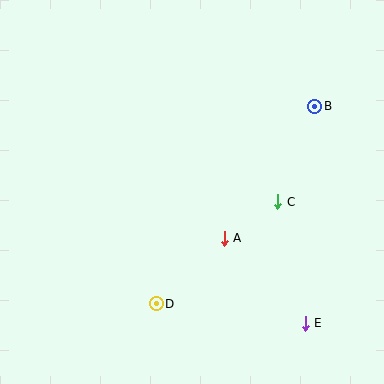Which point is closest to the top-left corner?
Point A is closest to the top-left corner.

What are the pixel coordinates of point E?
Point E is at (305, 323).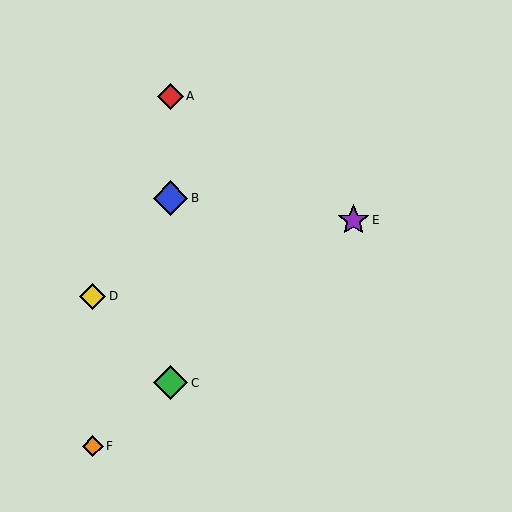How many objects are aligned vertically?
3 objects (A, B, C) are aligned vertically.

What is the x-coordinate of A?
Object A is at x≈170.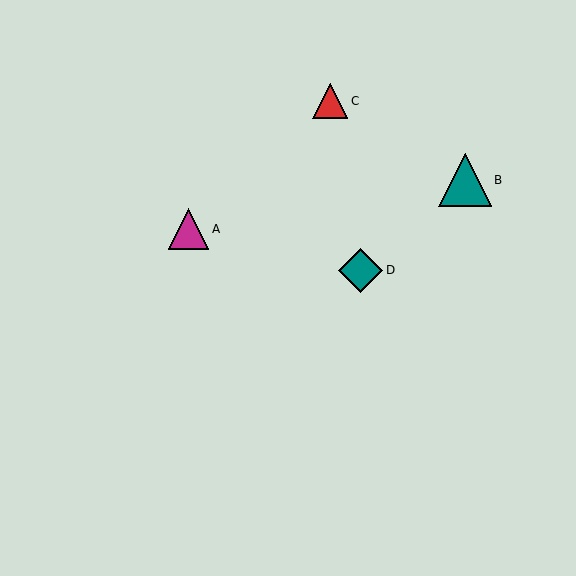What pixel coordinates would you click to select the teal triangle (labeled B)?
Click at (465, 180) to select the teal triangle B.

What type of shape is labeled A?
Shape A is a magenta triangle.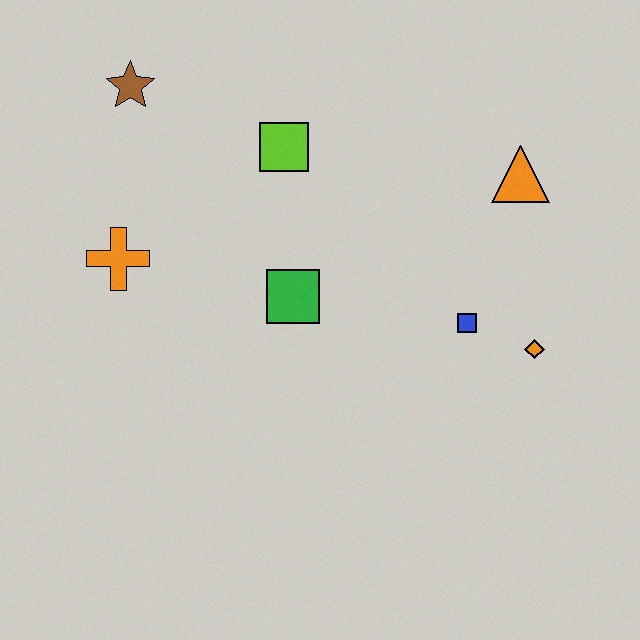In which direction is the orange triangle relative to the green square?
The orange triangle is to the right of the green square.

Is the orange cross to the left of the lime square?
Yes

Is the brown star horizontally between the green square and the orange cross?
Yes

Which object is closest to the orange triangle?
The blue square is closest to the orange triangle.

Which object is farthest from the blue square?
The brown star is farthest from the blue square.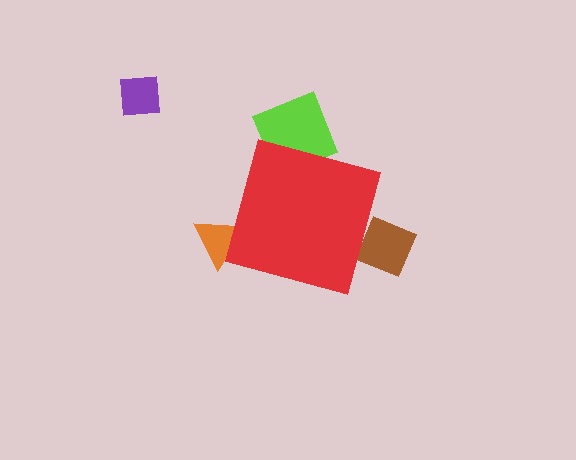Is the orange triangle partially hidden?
Yes, the orange triangle is partially hidden behind the red square.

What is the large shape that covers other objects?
A red square.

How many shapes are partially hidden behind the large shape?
3 shapes are partially hidden.